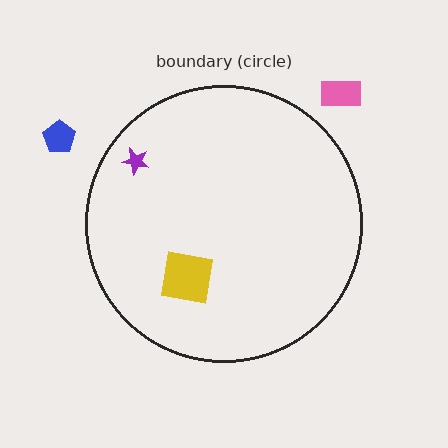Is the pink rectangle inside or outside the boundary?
Outside.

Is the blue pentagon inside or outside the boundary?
Outside.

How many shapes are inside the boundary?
2 inside, 2 outside.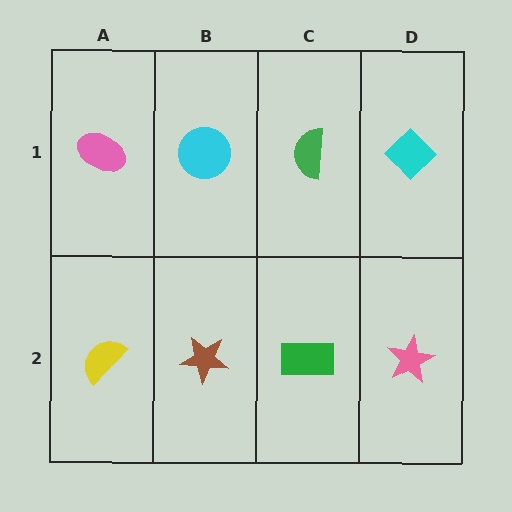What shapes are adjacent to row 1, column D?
A pink star (row 2, column D), a green semicircle (row 1, column C).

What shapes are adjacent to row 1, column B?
A brown star (row 2, column B), a pink ellipse (row 1, column A), a green semicircle (row 1, column C).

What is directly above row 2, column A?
A pink ellipse.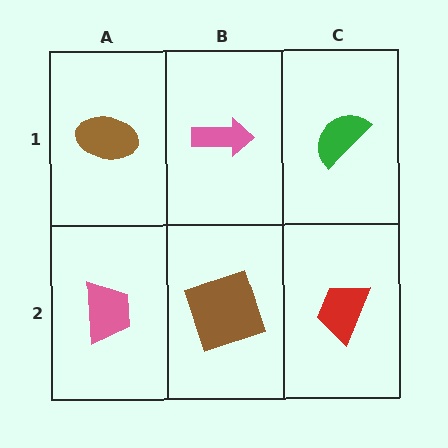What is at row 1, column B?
A pink arrow.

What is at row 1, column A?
A brown ellipse.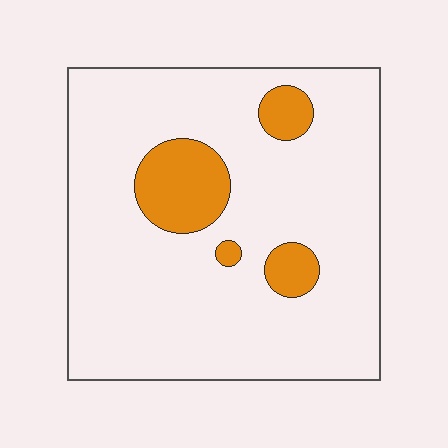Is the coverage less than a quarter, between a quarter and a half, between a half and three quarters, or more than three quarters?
Less than a quarter.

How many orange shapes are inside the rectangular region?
4.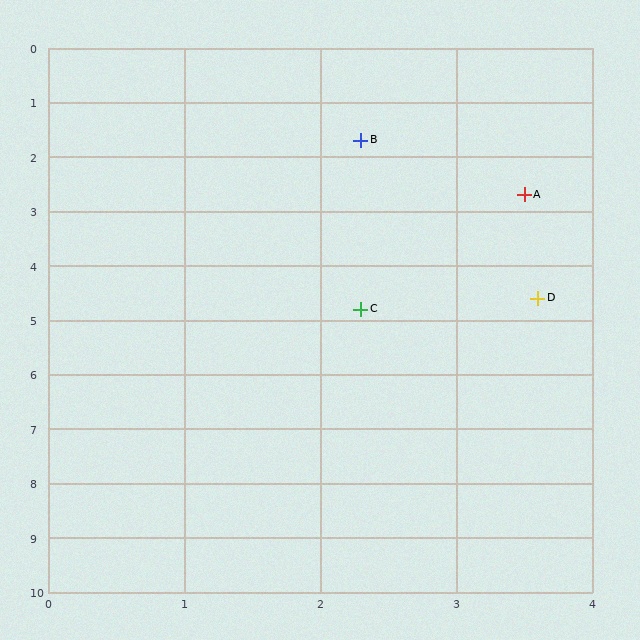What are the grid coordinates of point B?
Point B is at approximately (2.3, 1.7).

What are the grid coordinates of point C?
Point C is at approximately (2.3, 4.8).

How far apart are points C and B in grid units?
Points C and B are about 3.1 grid units apart.